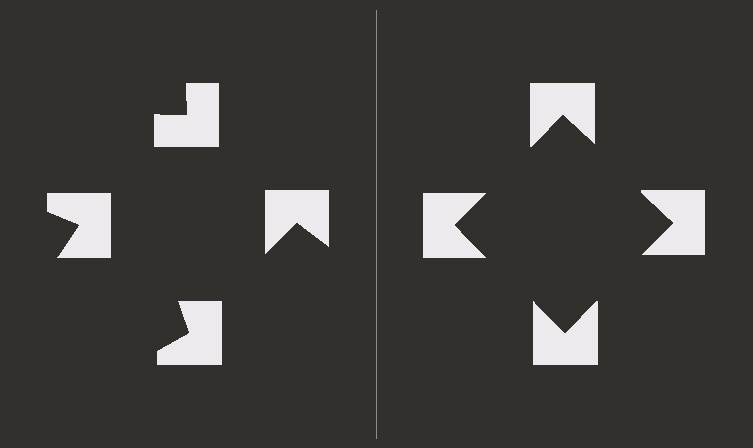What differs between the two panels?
The notched squares are positioned identically on both sides; only the wedge orientations differ. On the right they align to a square; on the left they are misaligned.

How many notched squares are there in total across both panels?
8 — 4 on each side.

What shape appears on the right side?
An illusory square.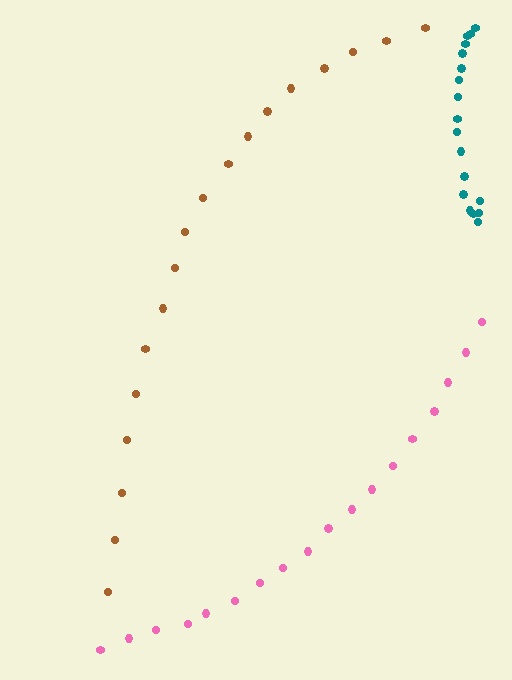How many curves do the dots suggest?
There are 3 distinct paths.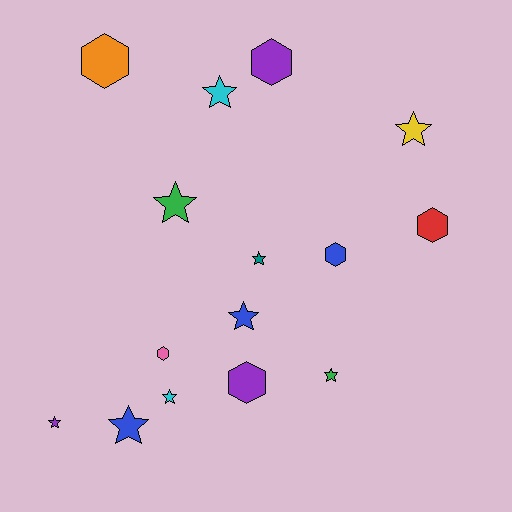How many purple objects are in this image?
There are 3 purple objects.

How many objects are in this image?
There are 15 objects.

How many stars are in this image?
There are 9 stars.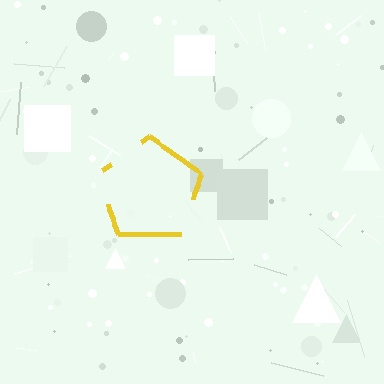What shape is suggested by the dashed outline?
The dashed outline suggests a pentagon.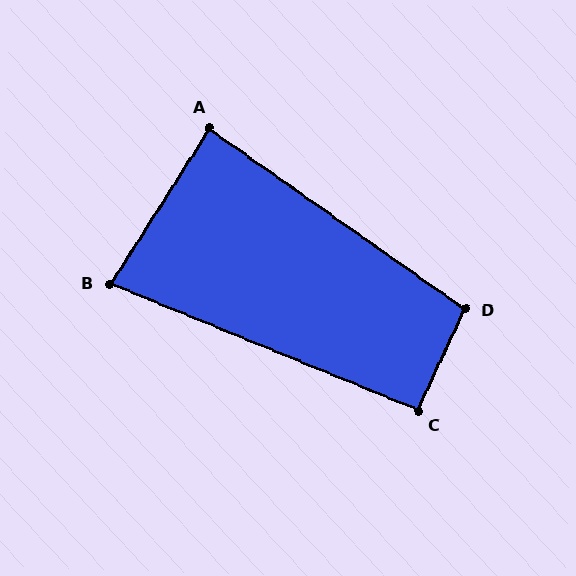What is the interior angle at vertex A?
Approximately 87 degrees (approximately right).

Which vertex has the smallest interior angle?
B, at approximately 80 degrees.